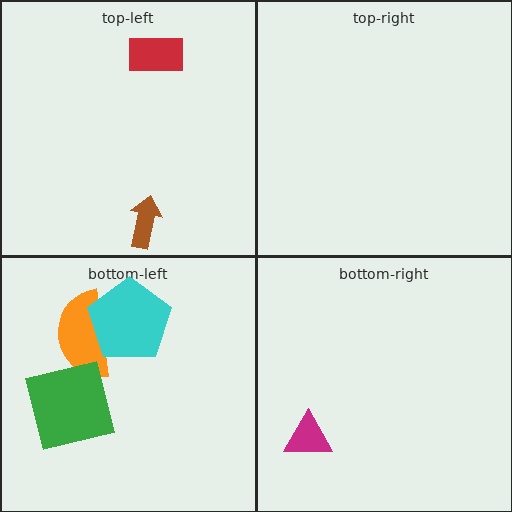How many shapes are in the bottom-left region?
3.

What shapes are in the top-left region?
The red rectangle, the brown arrow.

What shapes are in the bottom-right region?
The magenta triangle.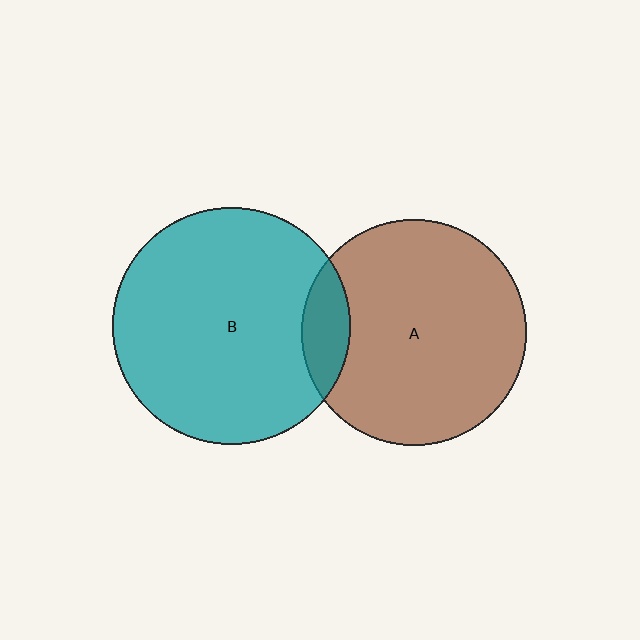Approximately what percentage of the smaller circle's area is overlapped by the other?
Approximately 10%.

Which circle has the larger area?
Circle B (teal).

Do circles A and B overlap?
Yes.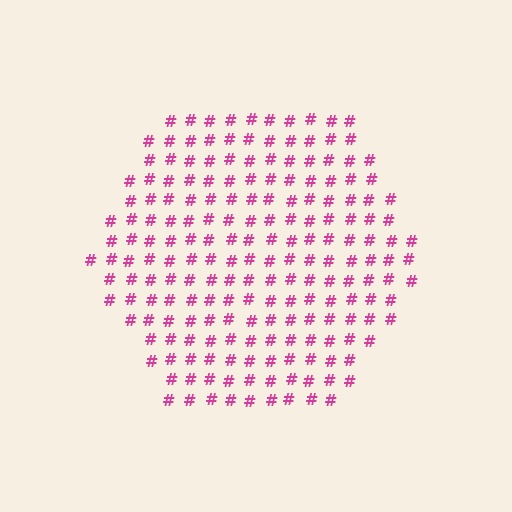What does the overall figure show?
The overall figure shows a hexagon.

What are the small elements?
The small elements are hash symbols.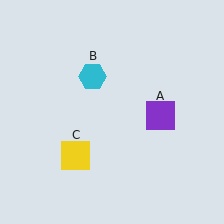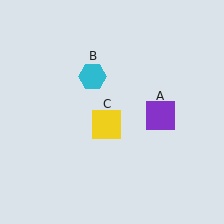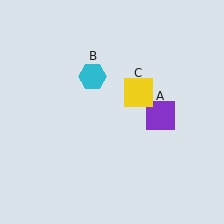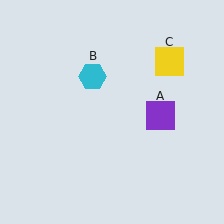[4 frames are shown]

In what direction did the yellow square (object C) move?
The yellow square (object C) moved up and to the right.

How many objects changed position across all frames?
1 object changed position: yellow square (object C).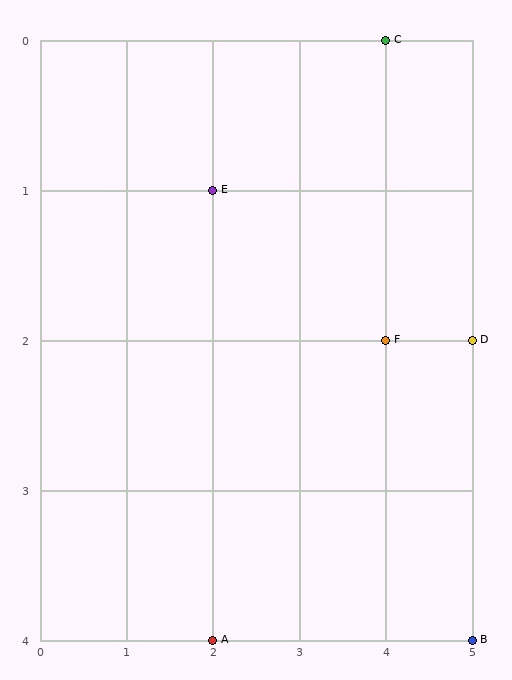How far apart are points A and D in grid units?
Points A and D are 3 columns and 2 rows apart (about 3.6 grid units diagonally).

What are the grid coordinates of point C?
Point C is at grid coordinates (4, 0).